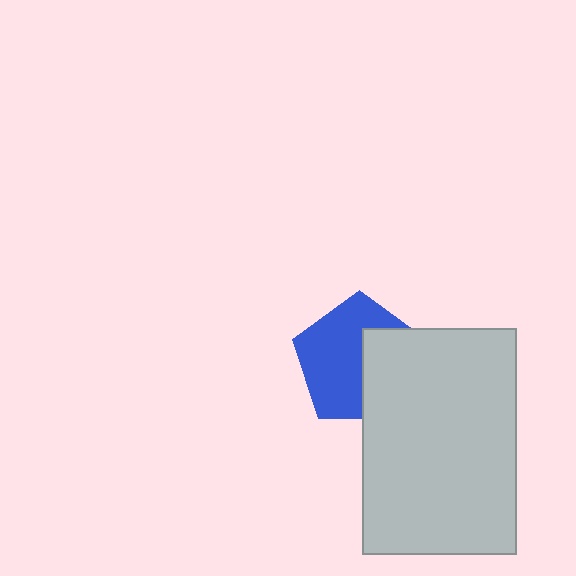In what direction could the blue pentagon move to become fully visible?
The blue pentagon could move left. That would shift it out from behind the light gray rectangle entirely.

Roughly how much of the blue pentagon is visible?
About half of it is visible (roughly 59%).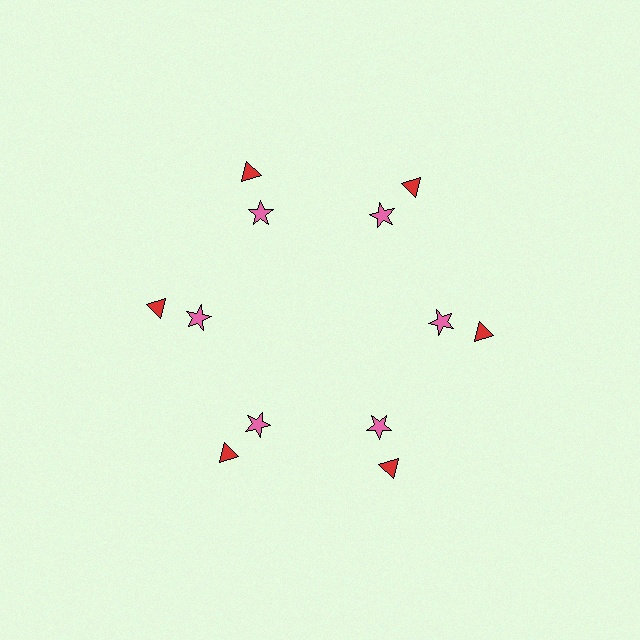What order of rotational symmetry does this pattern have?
This pattern has 6-fold rotational symmetry.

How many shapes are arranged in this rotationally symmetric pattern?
There are 12 shapes, arranged in 6 groups of 2.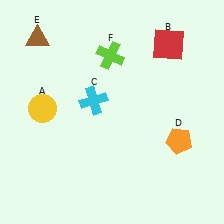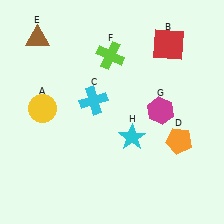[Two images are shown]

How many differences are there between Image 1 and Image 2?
There are 2 differences between the two images.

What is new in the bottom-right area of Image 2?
A cyan star (H) was added in the bottom-right area of Image 2.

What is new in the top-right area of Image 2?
A magenta hexagon (G) was added in the top-right area of Image 2.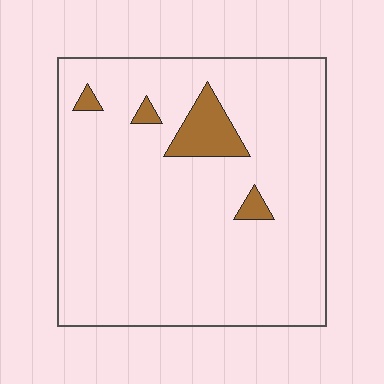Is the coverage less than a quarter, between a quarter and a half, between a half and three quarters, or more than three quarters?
Less than a quarter.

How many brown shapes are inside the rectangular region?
4.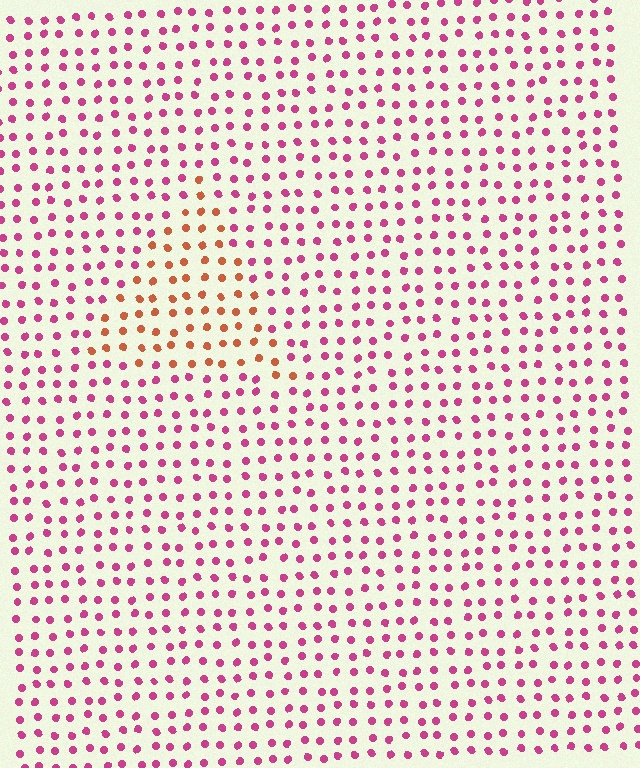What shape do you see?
I see a triangle.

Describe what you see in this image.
The image is filled with small magenta elements in a uniform arrangement. A triangle-shaped region is visible where the elements are tinted to a slightly different hue, forming a subtle color boundary.